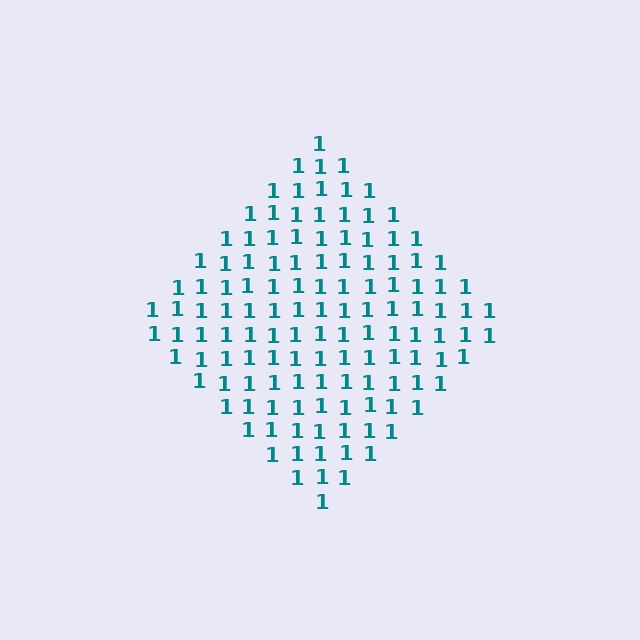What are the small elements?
The small elements are digit 1's.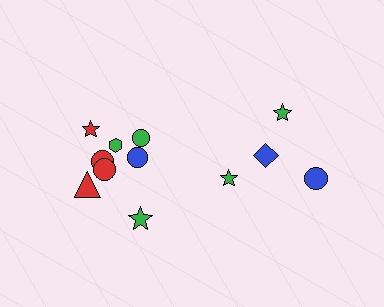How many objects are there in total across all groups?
There are 12 objects.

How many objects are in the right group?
There are 4 objects.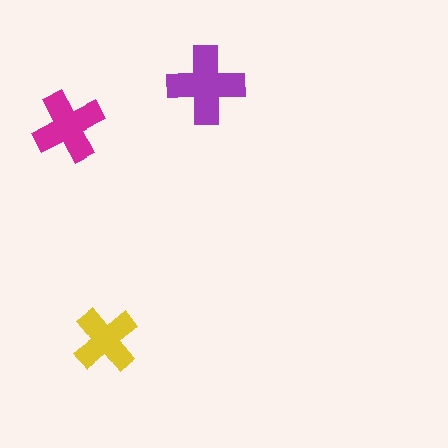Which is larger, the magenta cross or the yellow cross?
The magenta one.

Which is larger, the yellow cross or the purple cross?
The purple one.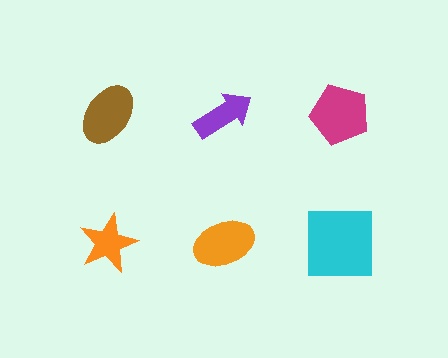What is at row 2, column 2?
An orange ellipse.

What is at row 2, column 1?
An orange star.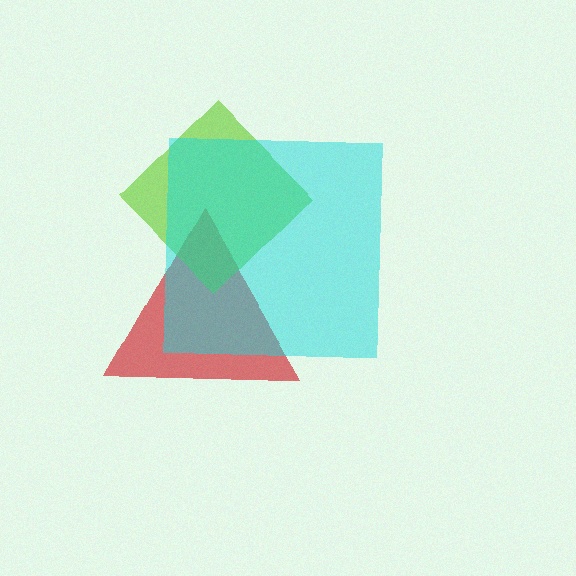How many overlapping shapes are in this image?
There are 3 overlapping shapes in the image.